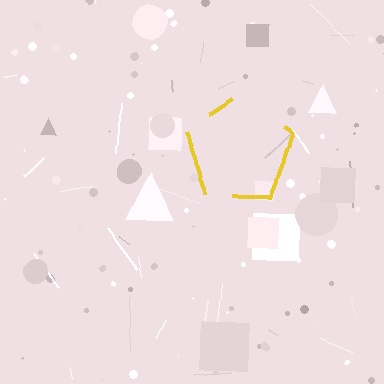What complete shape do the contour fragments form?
The contour fragments form a pentagon.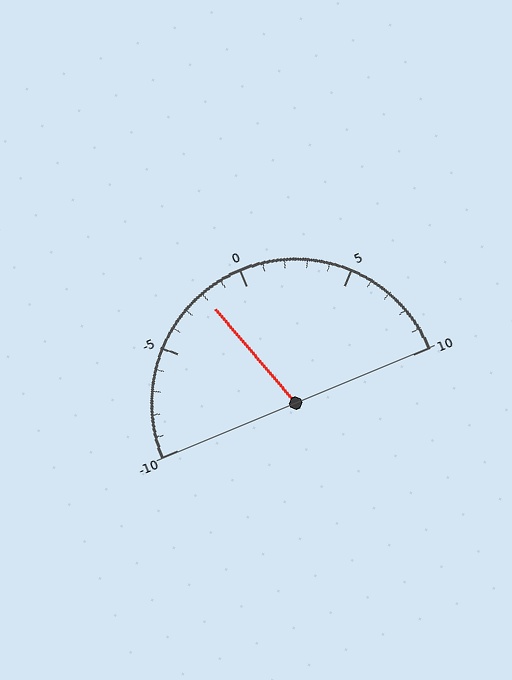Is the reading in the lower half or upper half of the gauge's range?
The reading is in the lower half of the range (-10 to 10).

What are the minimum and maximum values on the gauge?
The gauge ranges from -10 to 10.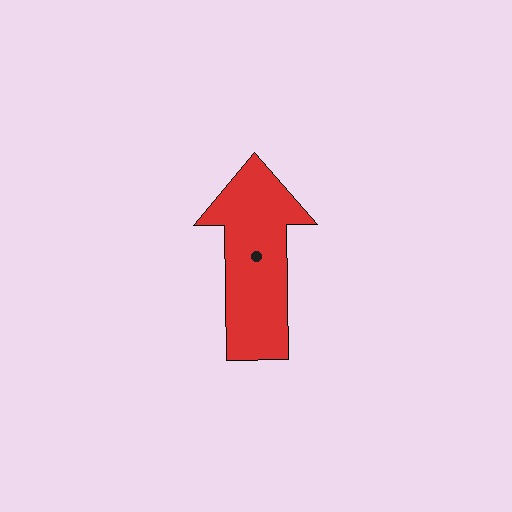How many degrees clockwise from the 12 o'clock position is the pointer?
Approximately 359 degrees.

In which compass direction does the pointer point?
North.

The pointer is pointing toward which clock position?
Roughly 12 o'clock.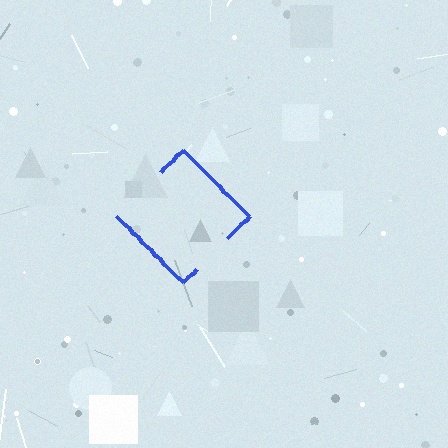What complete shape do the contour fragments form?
The contour fragments form a diamond.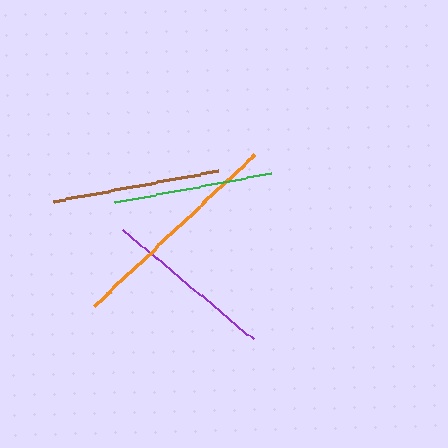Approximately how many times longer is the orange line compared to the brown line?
The orange line is approximately 1.3 times the length of the brown line.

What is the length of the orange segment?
The orange segment is approximately 221 pixels long.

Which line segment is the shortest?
The green line is the shortest at approximately 160 pixels.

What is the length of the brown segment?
The brown segment is approximately 168 pixels long.